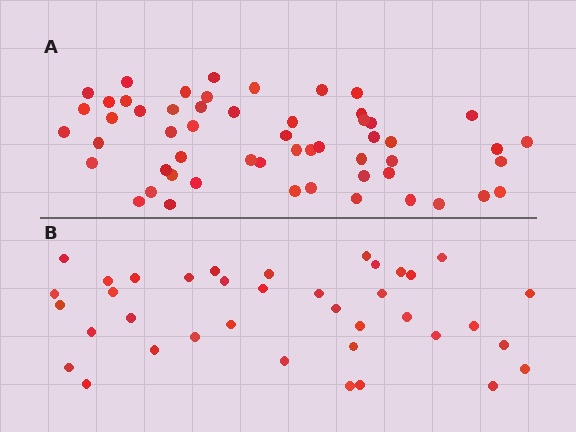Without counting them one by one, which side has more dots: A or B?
Region A (the top region) has more dots.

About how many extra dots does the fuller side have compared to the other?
Region A has approximately 15 more dots than region B.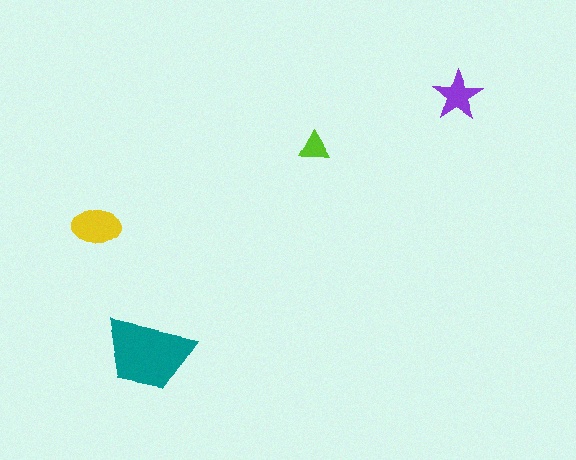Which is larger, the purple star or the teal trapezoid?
The teal trapezoid.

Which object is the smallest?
The lime triangle.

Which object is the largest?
The teal trapezoid.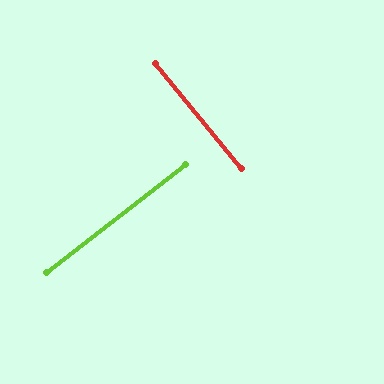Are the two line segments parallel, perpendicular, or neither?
Perpendicular — they meet at approximately 88°.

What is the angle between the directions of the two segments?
Approximately 88 degrees.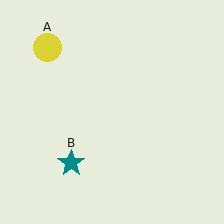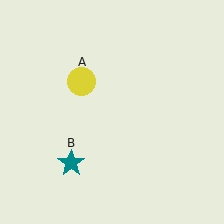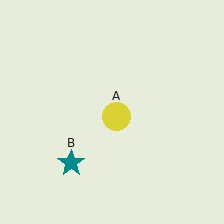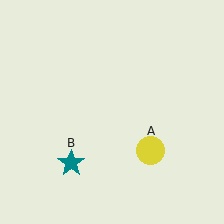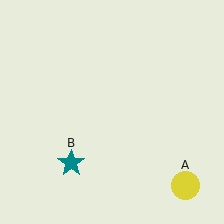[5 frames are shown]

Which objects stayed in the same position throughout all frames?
Teal star (object B) remained stationary.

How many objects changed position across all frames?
1 object changed position: yellow circle (object A).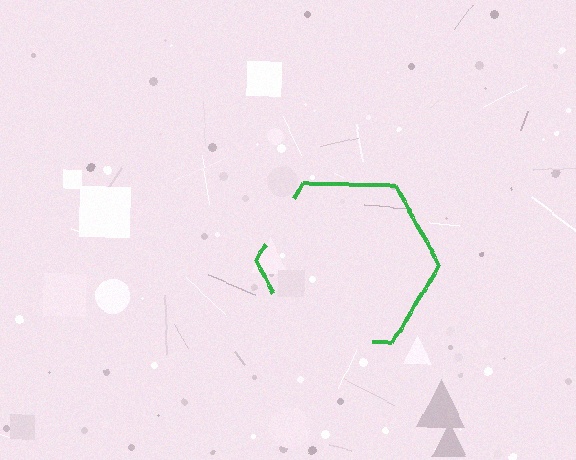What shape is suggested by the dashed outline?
The dashed outline suggests a hexagon.